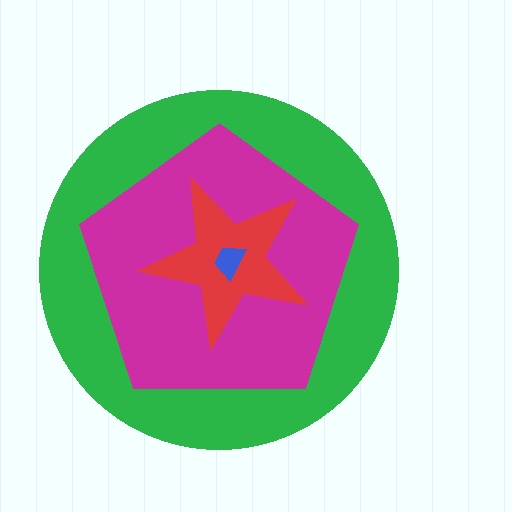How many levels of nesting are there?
4.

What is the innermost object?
The blue trapezoid.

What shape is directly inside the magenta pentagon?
The red star.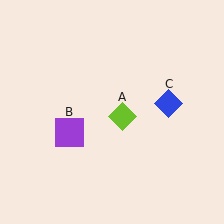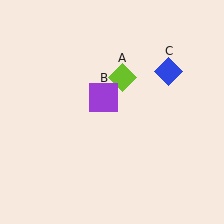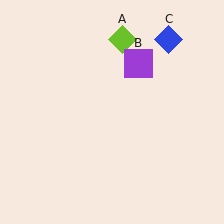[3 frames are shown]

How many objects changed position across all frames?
3 objects changed position: lime diamond (object A), purple square (object B), blue diamond (object C).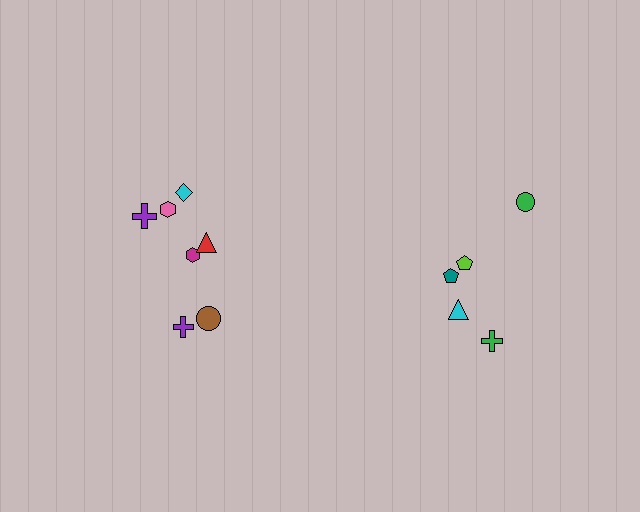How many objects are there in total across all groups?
There are 12 objects.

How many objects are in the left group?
There are 7 objects.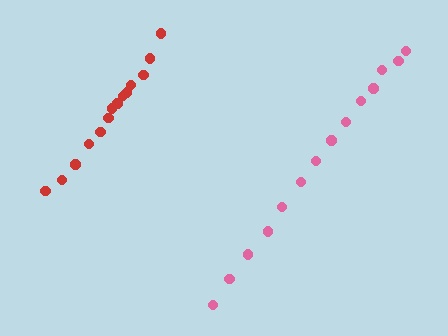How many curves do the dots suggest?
There are 2 distinct paths.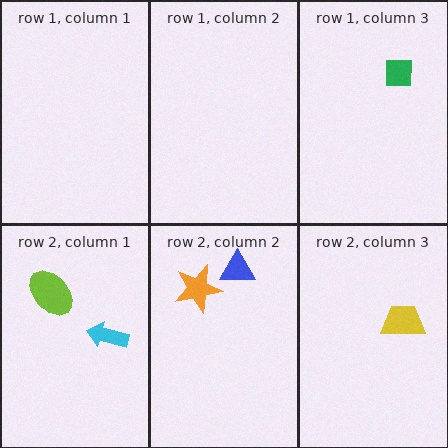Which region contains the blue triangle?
The row 2, column 2 region.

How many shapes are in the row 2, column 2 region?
2.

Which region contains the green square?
The row 1, column 3 region.